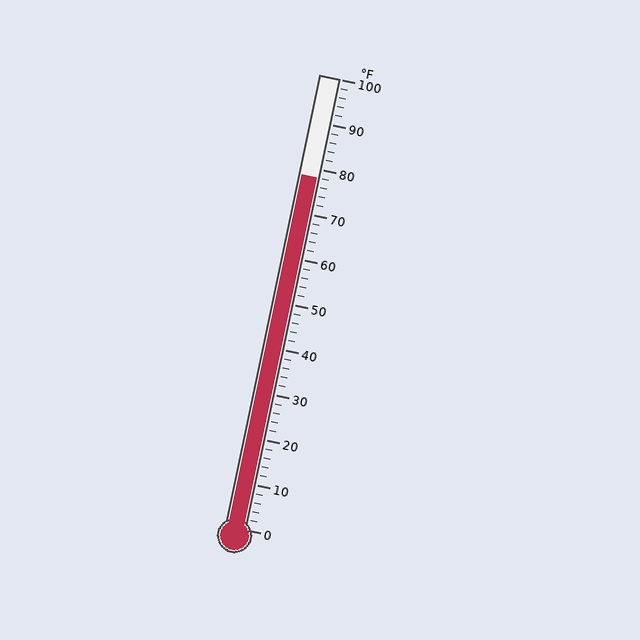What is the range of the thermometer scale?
The thermometer scale ranges from 0°F to 100°F.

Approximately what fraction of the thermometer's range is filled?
The thermometer is filled to approximately 80% of its range.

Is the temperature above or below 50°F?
The temperature is above 50°F.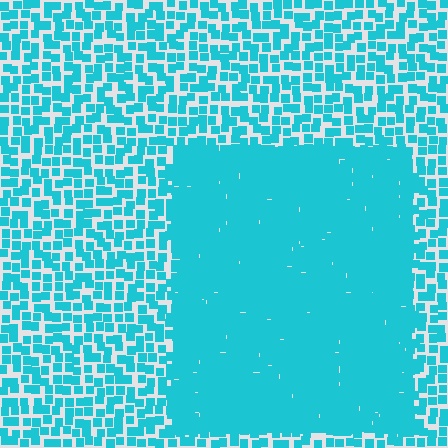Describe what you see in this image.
The image contains small cyan elements arranged at two different densities. A rectangle-shaped region is visible where the elements are more densely packed than the surrounding area.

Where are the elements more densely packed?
The elements are more densely packed inside the rectangle boundary.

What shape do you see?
I see a rectangle.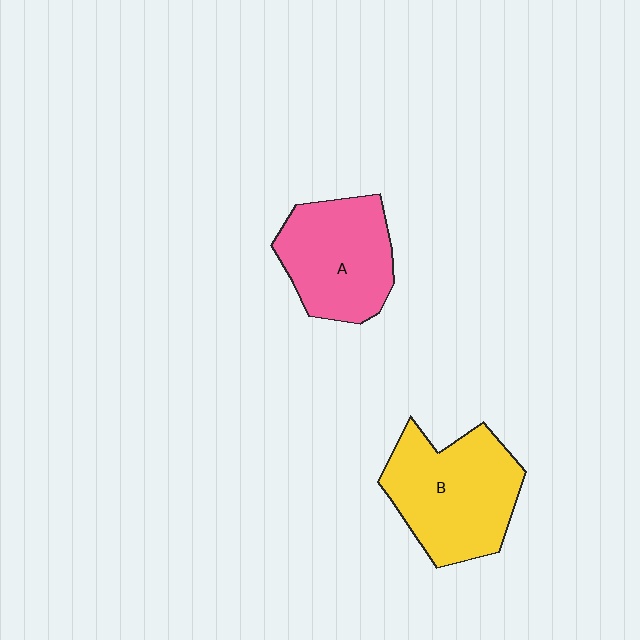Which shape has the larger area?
Shape B (yellow).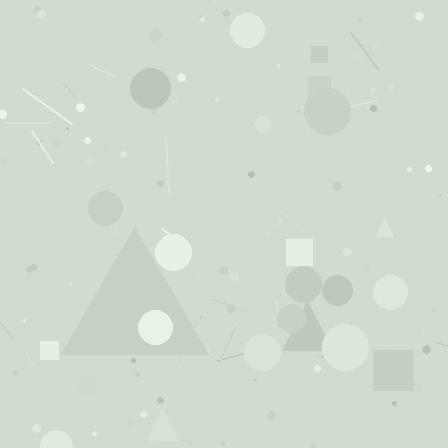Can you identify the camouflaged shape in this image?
The camouflaged shape is a triangle.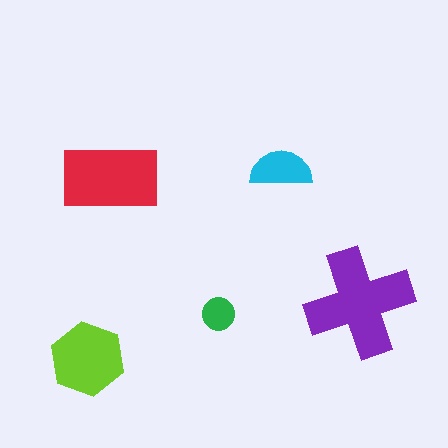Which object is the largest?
The purple cross.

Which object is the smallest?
The green circle.